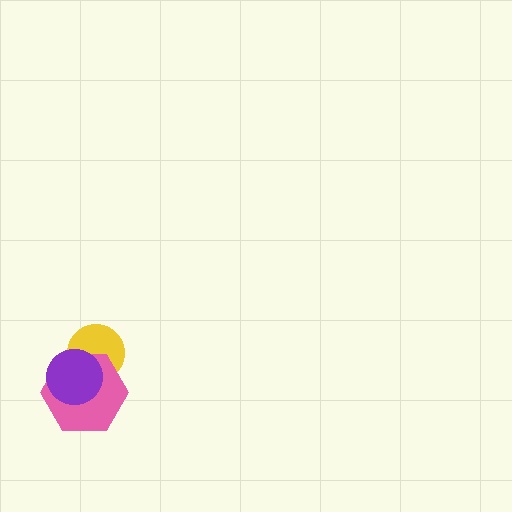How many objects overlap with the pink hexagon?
2 objects overlap with the pink hexagon.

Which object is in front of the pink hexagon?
The purple circle is in front of the pink hexagon.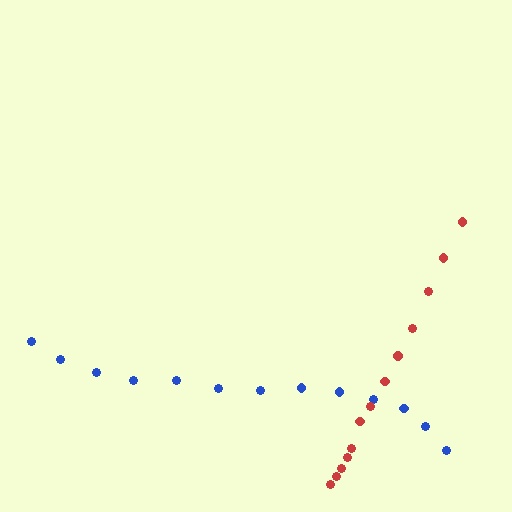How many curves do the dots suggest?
There are 2 distinct paths.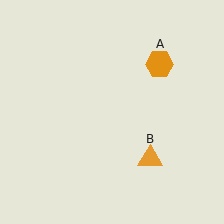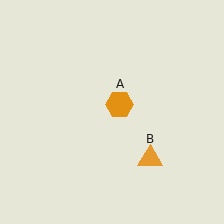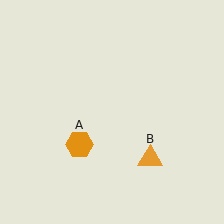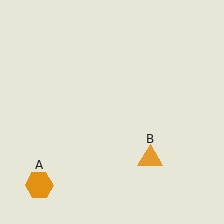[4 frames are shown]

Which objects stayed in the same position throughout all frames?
Orange triangle (object B) remained stationary.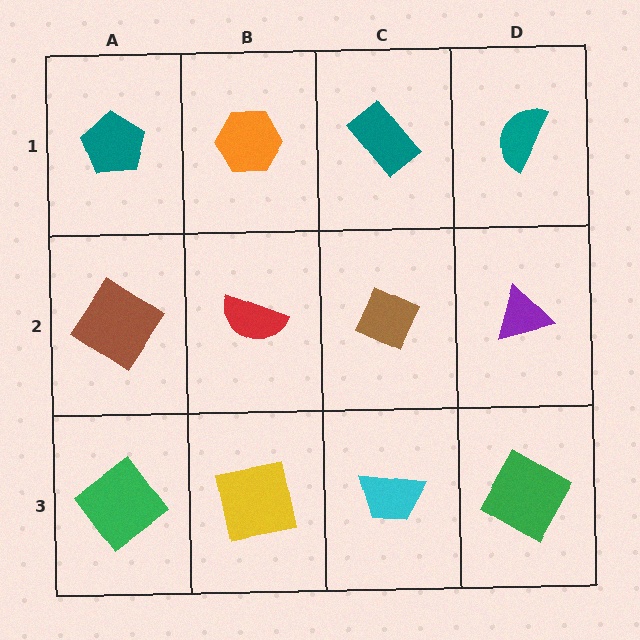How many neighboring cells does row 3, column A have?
2.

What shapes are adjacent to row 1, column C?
A brown diamond (row 2, column C), an orange hexagon (row 1, column B), a teal semicircle (row 1, column D).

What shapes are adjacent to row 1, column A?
A brown diamond (row 2, column A), an orange hexagon (row 1, column B).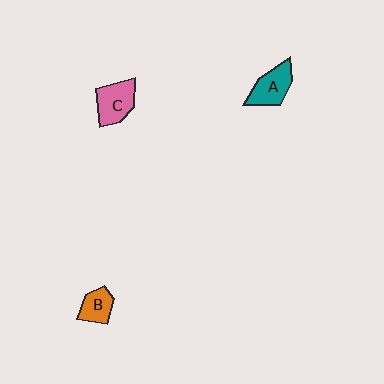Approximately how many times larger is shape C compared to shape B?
Approximately 1.5 times.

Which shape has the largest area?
Shape C (pink).